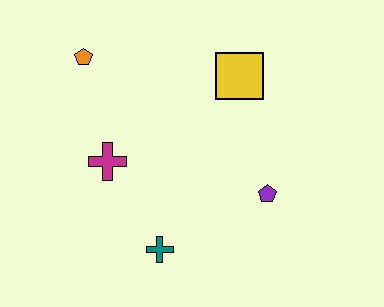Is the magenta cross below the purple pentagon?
No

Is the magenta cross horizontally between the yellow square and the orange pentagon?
Yes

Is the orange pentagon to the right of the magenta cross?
No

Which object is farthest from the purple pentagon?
The orange pentagon is farthest from the purple pentagon.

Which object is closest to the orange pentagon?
The magenta cross is closest to the orange pentagon.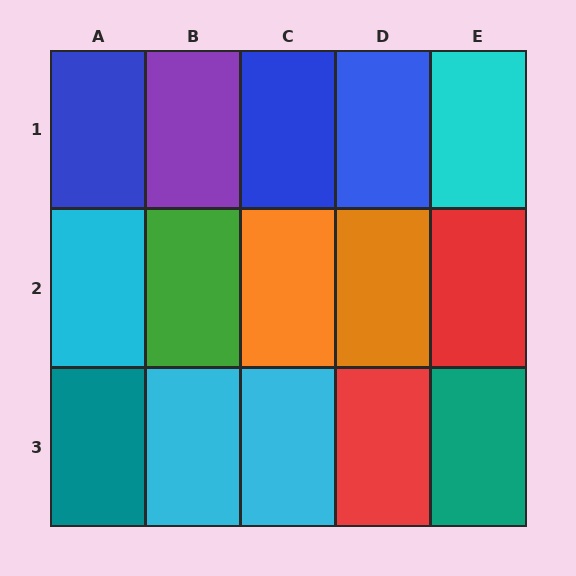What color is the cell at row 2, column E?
Red.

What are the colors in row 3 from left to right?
Teal, cyan, cyan, red, teal.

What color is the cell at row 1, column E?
Cyan.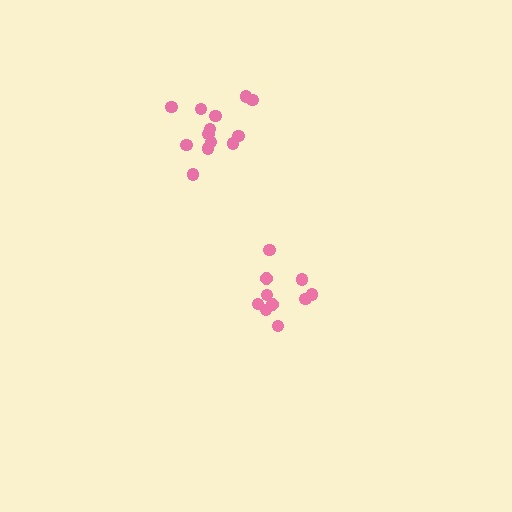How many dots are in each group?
Group 1: 13 dots, Group 2: 10 dots (23 total).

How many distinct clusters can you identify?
There are 2 distinct clusters.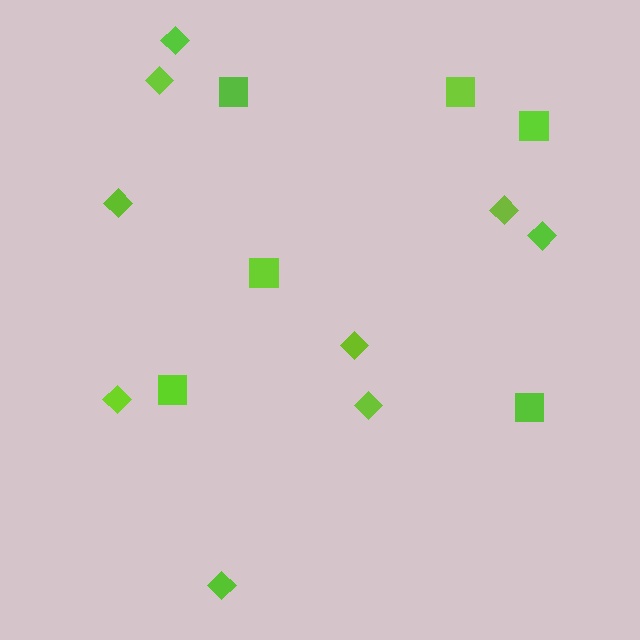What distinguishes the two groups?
There are 2 groups: one group of diamonds (9) and one group of squares (6).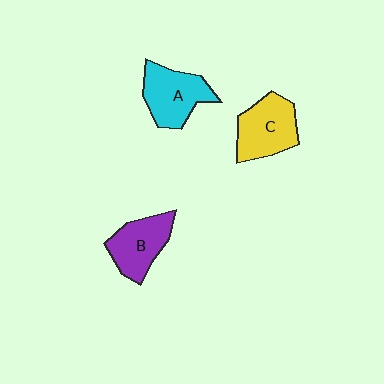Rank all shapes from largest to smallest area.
From largest to smallest: C (yellow), A (cyan), B (purple).